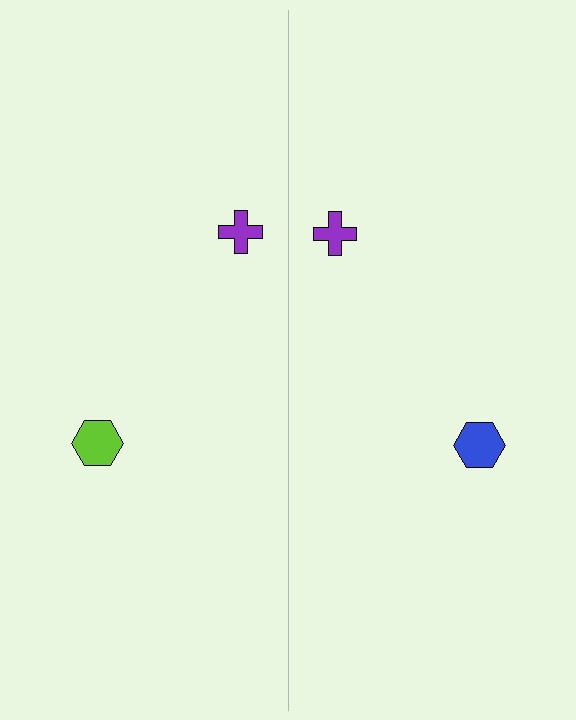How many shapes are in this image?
There are 4 shapes in this image.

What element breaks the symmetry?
The blue hexagon on the right side breaks the symmetry — its mirror counterpart is lime.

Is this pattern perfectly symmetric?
No, the pattern is not perfectly symmetric. The blue hexagon on the right side breaks the symmetry — its mirror counterpart is lime.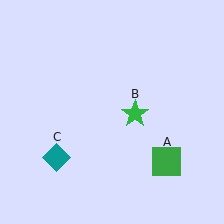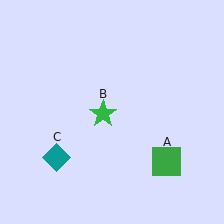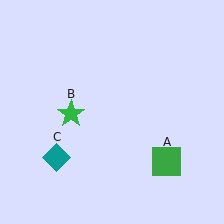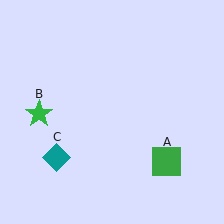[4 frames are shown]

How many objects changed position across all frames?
1 object changed position: green star (object B).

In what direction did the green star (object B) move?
The green star (object B) moved left.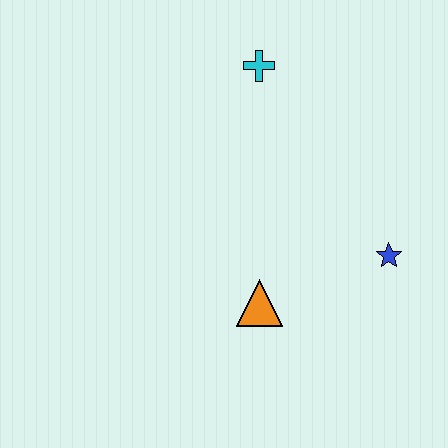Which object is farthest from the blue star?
The cyan cross is farthest from the blue star.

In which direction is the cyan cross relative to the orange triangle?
The cyan cross is above the orange triangle.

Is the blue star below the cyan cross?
Yes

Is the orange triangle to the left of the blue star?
Yes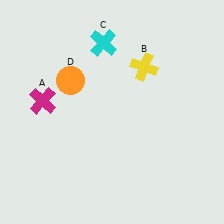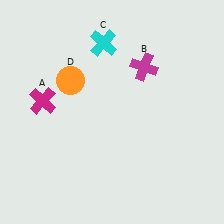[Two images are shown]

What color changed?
The cross (B) changed from yellow in Image 1 to magenta in Image 2.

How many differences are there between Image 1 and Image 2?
There is 1 difference between the two images.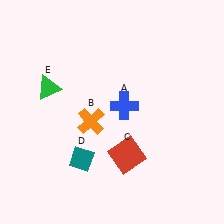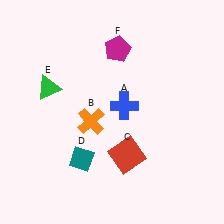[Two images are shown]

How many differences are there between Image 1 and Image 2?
There is 1 difference between the two images.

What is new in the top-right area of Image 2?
A magenta pentagon (F) was added in the top-right area of Image 2.